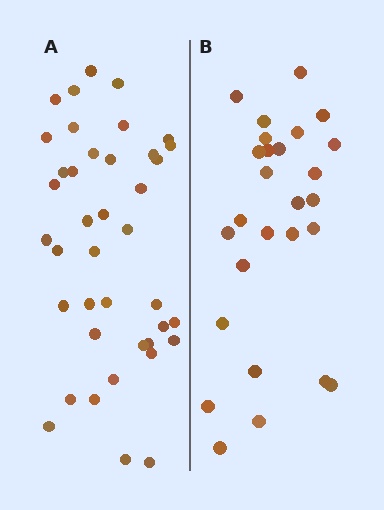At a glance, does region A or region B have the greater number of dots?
Region A (the left region) has more dots.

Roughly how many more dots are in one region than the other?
Region A has approximately 15 more dots than region B.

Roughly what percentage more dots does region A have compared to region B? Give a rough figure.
About 50% more.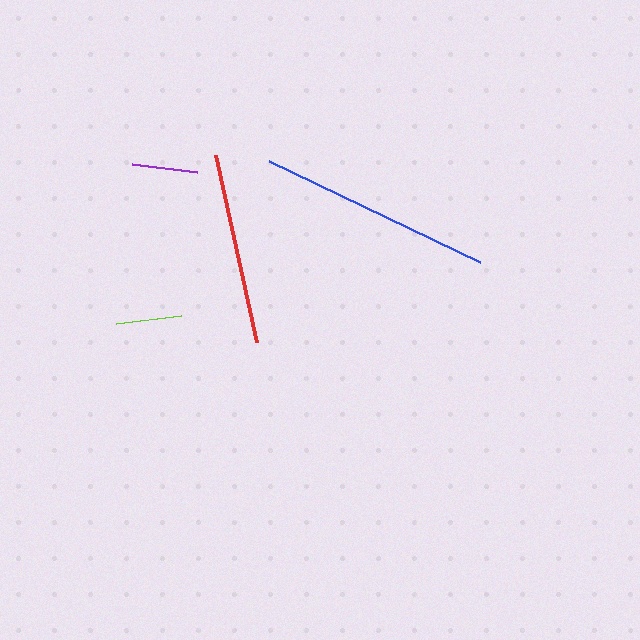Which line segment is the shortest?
The lime line is the shortest at approximately 65 pixels.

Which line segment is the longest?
The blue line is the longest at approximately 235 pixels.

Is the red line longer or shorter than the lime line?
The red line is longer than the lime line.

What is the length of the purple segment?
The purple segment is approximately 66 pixels long.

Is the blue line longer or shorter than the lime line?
The blue line is longer than the lime line.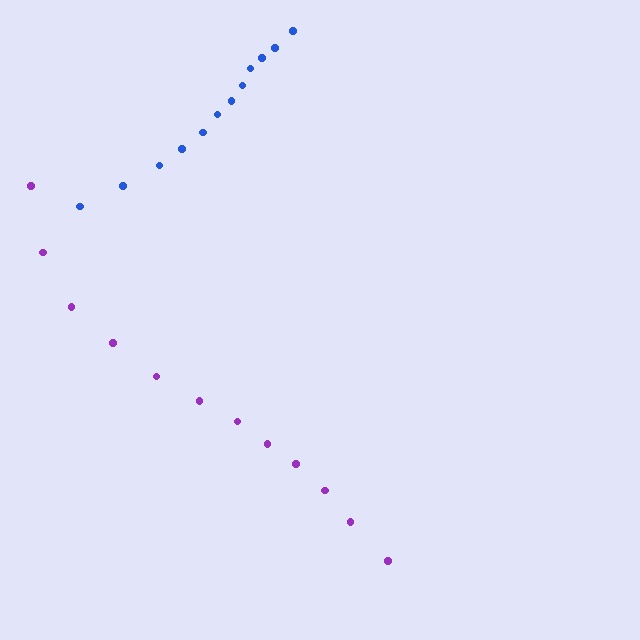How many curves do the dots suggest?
There are 2 distinct paths.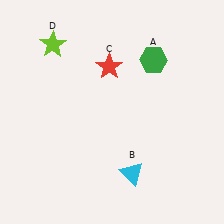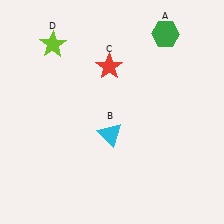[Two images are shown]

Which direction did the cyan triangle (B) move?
The cyan triangle (B) moved up.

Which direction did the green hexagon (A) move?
The green hexagon (A) moved up.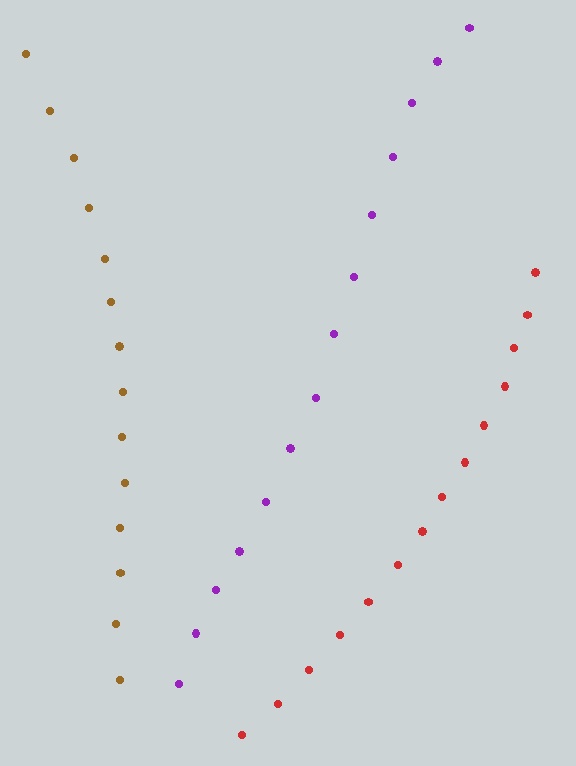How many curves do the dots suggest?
There are 3 distinct paths.